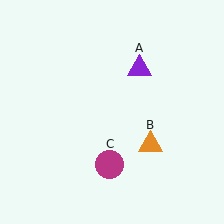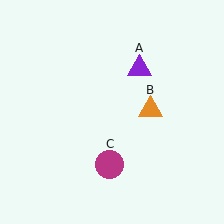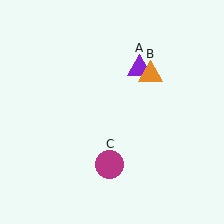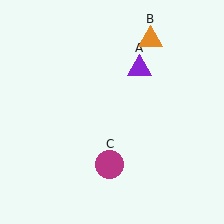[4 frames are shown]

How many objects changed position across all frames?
1 object changed position: orange triangle (object B).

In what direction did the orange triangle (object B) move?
The orange triangle (object B) moved up.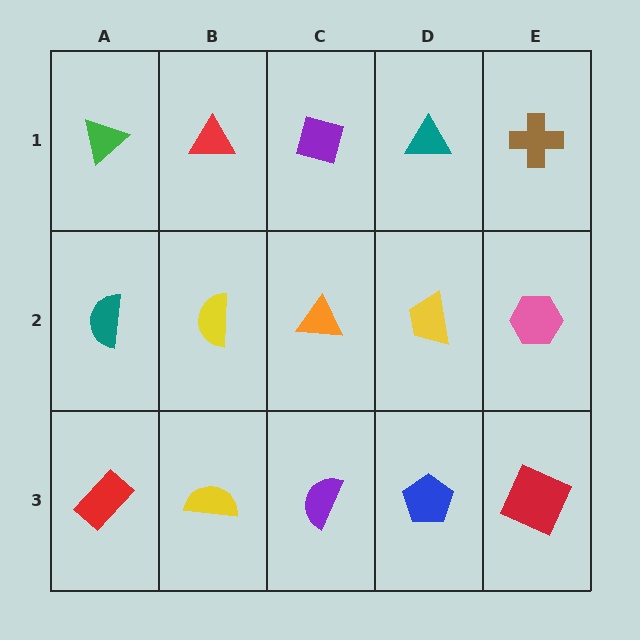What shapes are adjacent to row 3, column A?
A teal semicircle (row 2, column A), a yellow semicircle (row 3, column B).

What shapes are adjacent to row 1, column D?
A yellow trapezoid (row 2, column D), a purple square (row 1, column C), a brown cross (row 1, column E).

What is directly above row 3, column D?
A yellow trapezoid.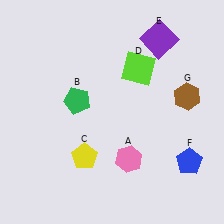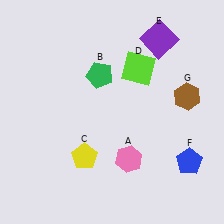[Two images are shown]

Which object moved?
The green pentagon (B) moved up.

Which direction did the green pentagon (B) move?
The green pentagon (B) moved up.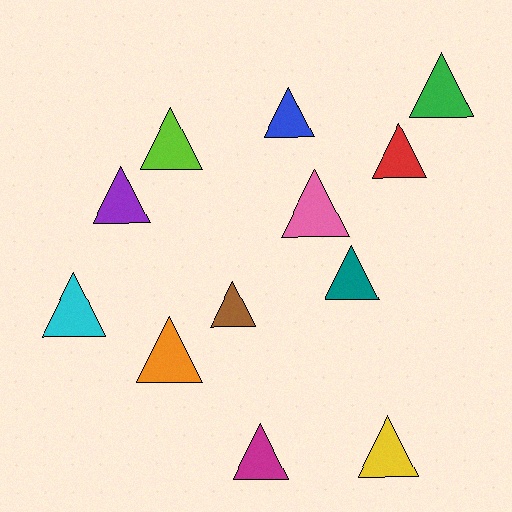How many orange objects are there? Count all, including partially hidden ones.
There is 1 orange object.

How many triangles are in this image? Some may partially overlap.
There are 12 triangles.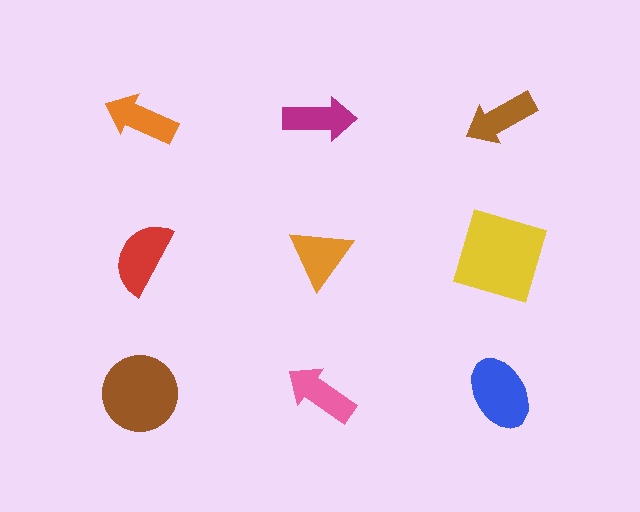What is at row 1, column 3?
A brown arrow.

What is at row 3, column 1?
A brown circle.